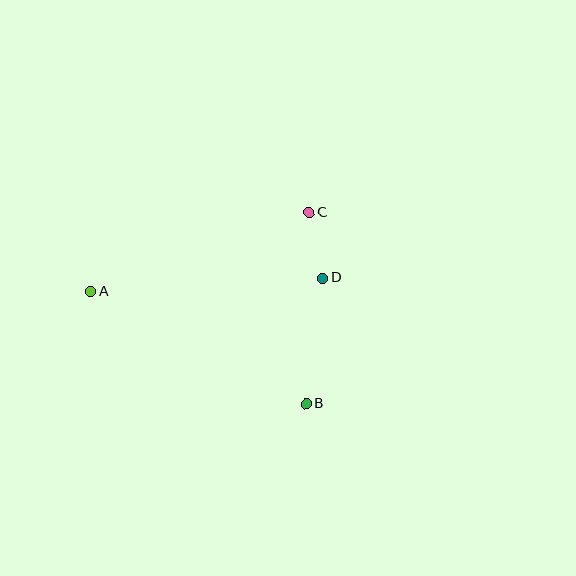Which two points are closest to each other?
Points C and D are closest to each other.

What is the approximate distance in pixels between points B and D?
The distance between B and D is approximately 127 pixels.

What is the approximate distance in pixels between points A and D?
The distance between A and D is approximately 232 pixels.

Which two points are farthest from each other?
Points A and B are farthest from each other.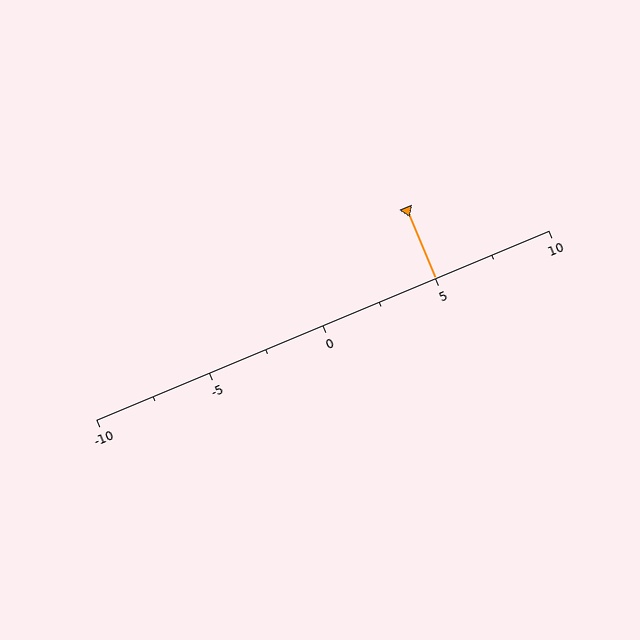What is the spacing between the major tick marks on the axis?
The major ticks are spaced 5 apart.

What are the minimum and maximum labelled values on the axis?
The axis runs from -10 to 10.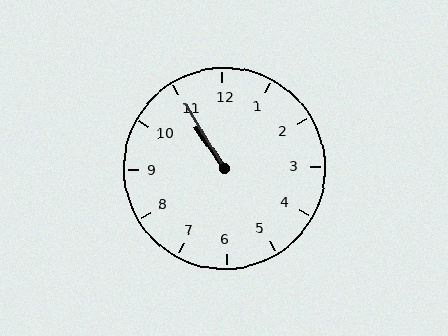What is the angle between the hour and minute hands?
Approximately 2 degrees.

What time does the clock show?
10:55.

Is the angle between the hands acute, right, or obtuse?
It is acute.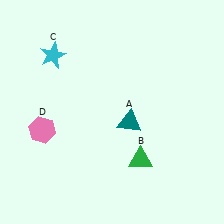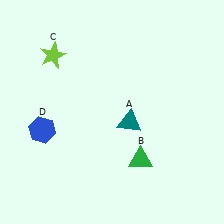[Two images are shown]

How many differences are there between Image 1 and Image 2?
There are 2 differences between the two images.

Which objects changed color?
C changed from cyan to lime. D changed from pink to blue.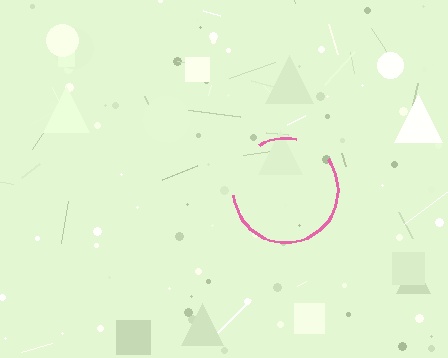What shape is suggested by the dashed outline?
The dashed outline suggests a circle.